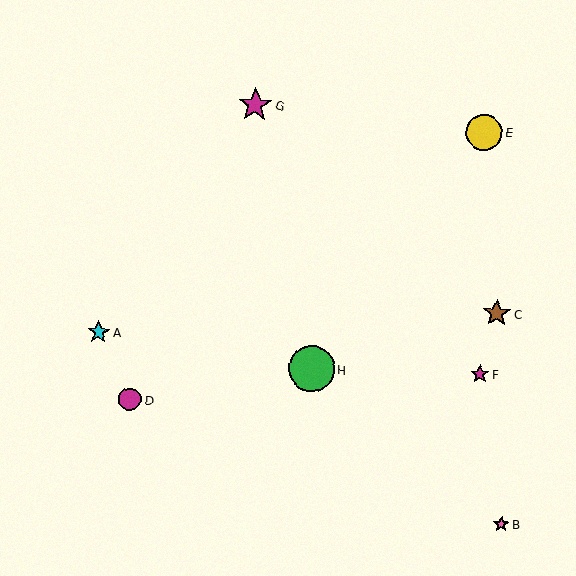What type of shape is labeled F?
Shape F is a magenta star.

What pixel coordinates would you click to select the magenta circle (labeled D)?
Click at (130, 399) to select the magenta circle D.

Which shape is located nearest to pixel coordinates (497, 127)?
The yellow circle (labeled E) at (484, 132) is nearest to that location.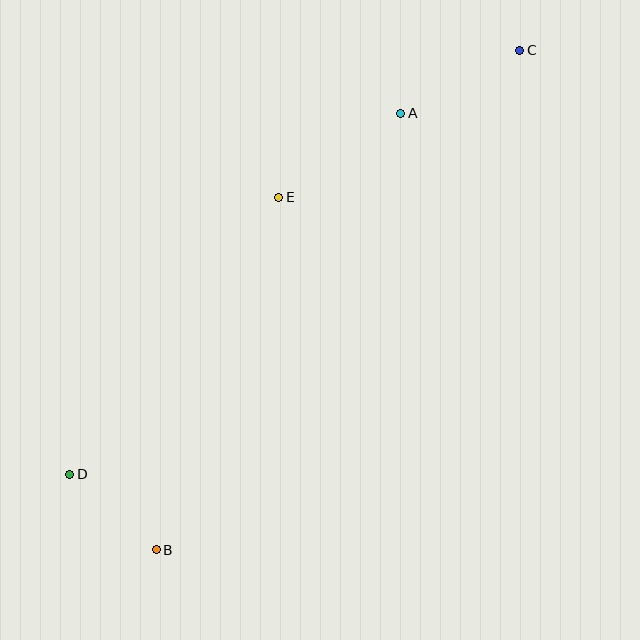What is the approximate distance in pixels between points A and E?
The distance between A and E is approximately 148 pixels.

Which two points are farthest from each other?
Points C and D are farthest from each other.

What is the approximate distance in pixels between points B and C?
The distance between B and C is approximately 618 pixels.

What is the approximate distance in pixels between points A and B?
The distance between A and B is approximately 500 pixels.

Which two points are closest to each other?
Points B and D are closest to each other.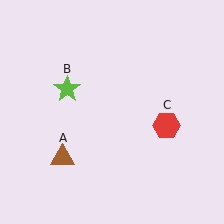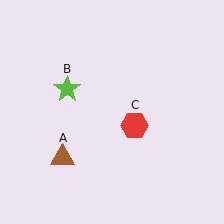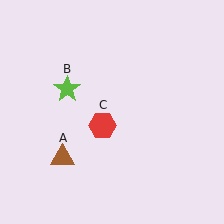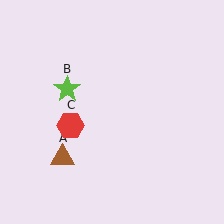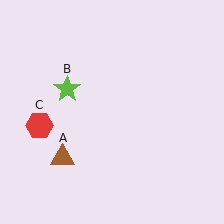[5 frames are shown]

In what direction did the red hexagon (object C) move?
The red hexagon (object C) moved left.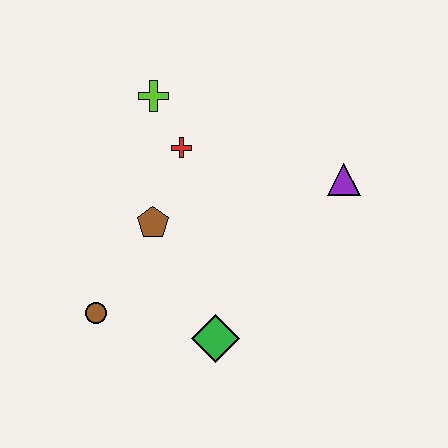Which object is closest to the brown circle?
The brown pentagon is closest to the brown circle.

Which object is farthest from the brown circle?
The purple triangle is farthest from the brown circle.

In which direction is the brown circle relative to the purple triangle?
The brown circle is to the left of the purple triangle.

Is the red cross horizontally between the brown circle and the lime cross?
No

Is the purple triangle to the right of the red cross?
Yes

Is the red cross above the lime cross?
No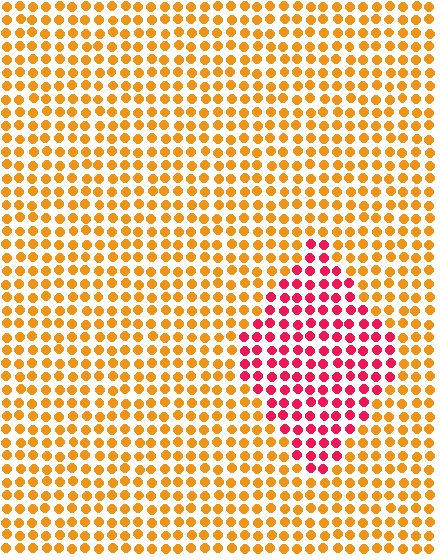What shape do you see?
I see a diamond.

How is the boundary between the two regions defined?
The boundary is defined purely by a slight shift in hue (about 52 degrees). Spacing, size, and orientation are identical on both sides.